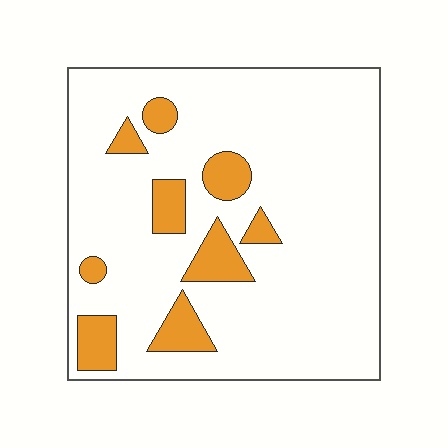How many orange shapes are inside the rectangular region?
9.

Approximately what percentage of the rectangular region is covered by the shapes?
Approximately 15%.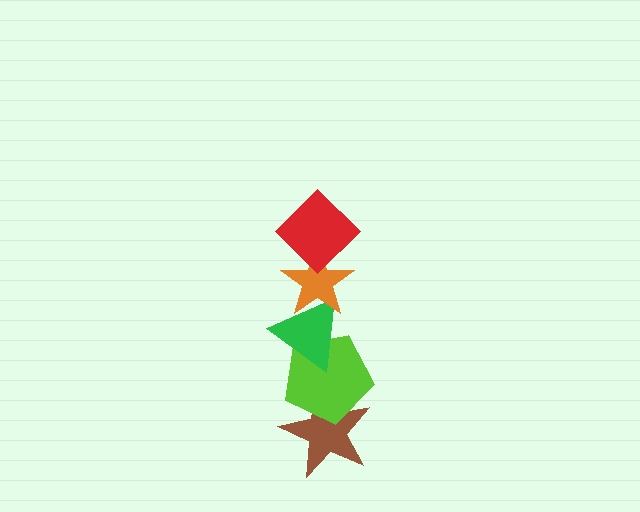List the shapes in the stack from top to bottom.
From top to bottom: the red diamond, the orange star, the green triangle, the lime pentagon, the brown star.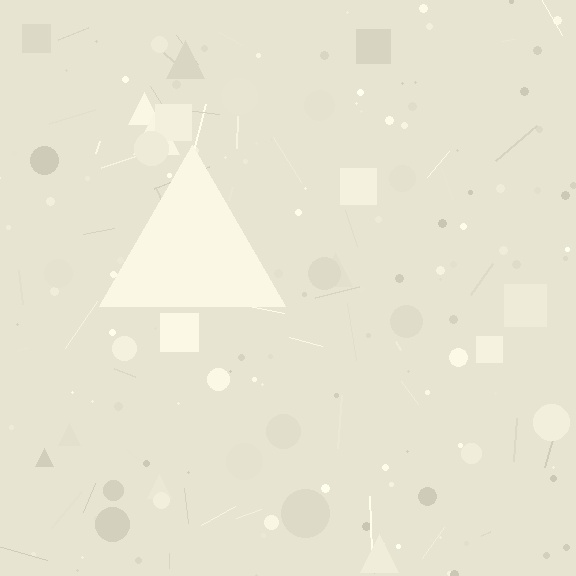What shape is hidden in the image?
A triangle is hidden in the image.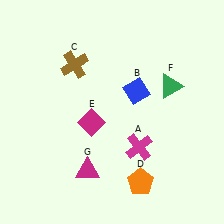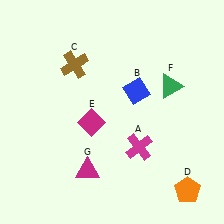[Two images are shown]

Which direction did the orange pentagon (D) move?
The orange pentagon (D) moved right.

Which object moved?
The orange pentagon (D) moved right.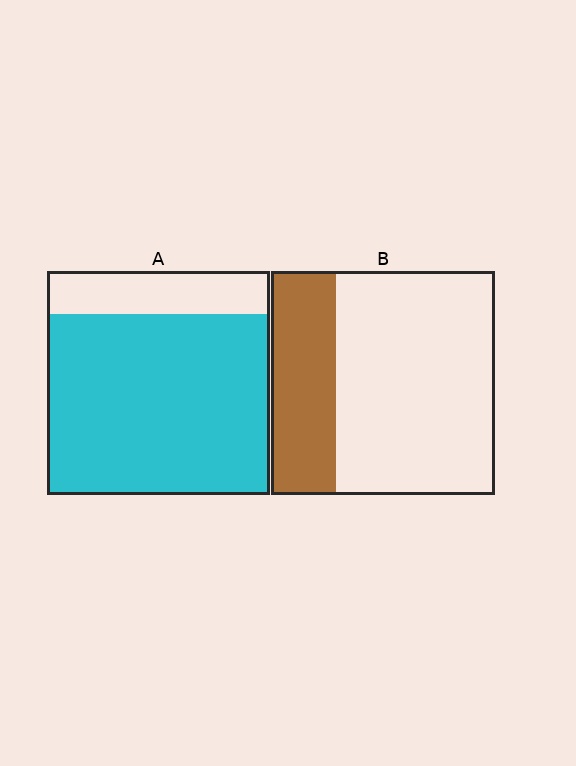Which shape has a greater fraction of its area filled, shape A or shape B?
Shape A.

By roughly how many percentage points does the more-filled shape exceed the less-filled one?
By roughly 50 percentage points (A over B).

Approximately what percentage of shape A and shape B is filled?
A is approximately 80% and B is approximately 30%.